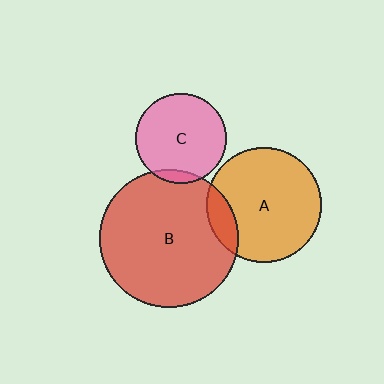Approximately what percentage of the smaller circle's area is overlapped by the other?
Approximately 10%.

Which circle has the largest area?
Circle B (red).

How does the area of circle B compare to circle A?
Approximately 1.5 times.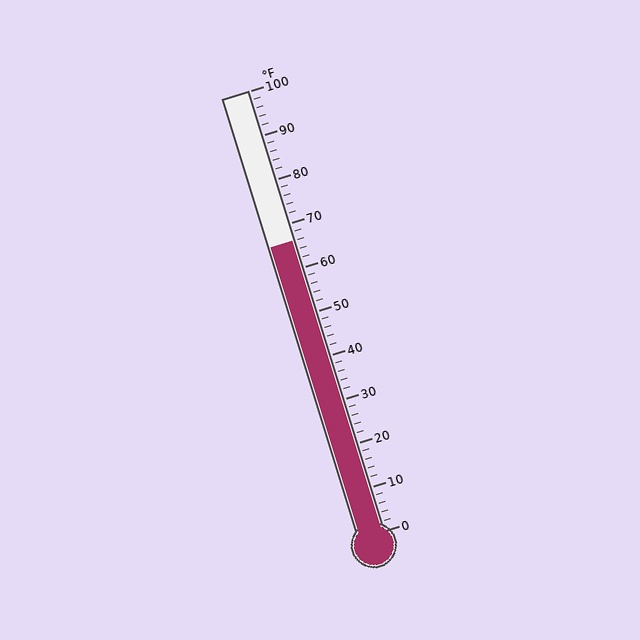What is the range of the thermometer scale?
The thermometer scale ranges from 0°F to 100°F.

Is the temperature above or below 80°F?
The temperature is below 80°F.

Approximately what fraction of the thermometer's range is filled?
The thermometer is filled to approximately 65% of its range.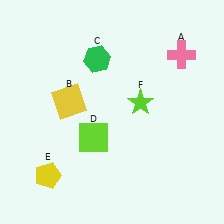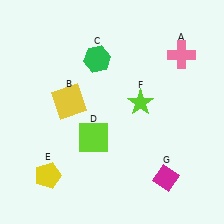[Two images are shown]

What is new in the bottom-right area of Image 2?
A magenta diamond (G) was added in the bottom-right area of Image 2.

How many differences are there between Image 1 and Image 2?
There is 1 difference between the two images.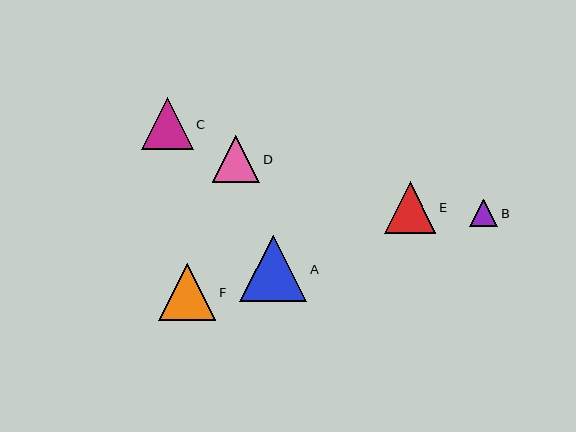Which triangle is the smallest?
Triangle B is the smallest with a size of approximately 28 pixels.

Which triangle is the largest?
Triangle A is the largest with a size of approximately 67 pixels.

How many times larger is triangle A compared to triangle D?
Triangle A is approximately 1.4 times the size of triangle D.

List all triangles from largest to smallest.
From largest to smallest: A, F, C, E, D, B.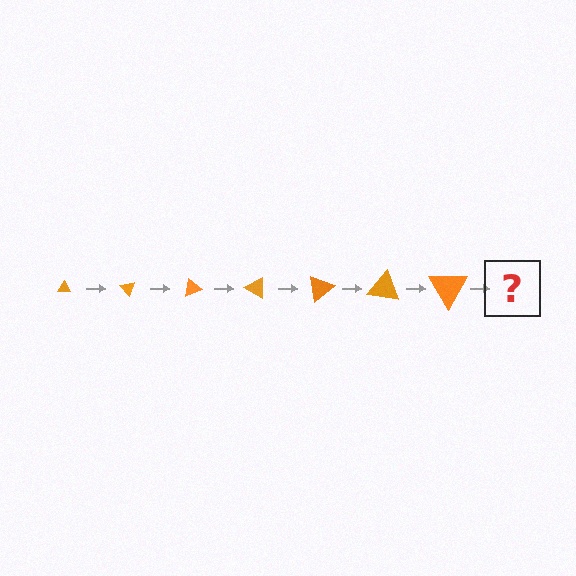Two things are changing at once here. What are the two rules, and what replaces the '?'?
The two rules are that the triangle grows larger each step and it rotates 50 degrees each step. The '?' should be a triangle, larger than the previous one and rotated 350 degrees from the start.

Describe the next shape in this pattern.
It should be a triangle, larger than the previous one and rotated 350 degrees from the start.